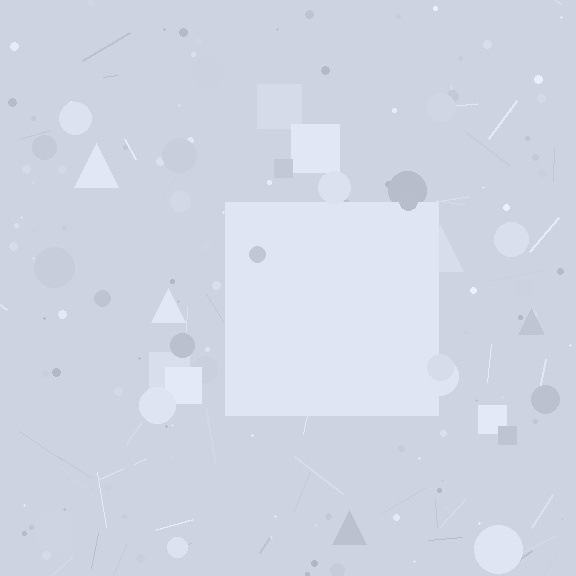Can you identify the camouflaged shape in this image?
The camouflaged shape is a square.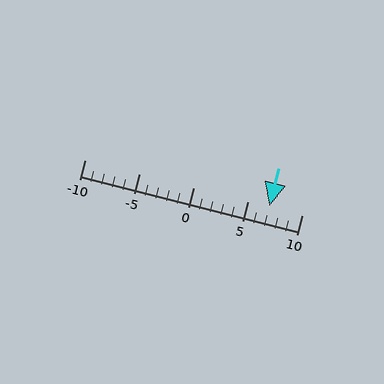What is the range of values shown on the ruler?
The ruler shows values from -10 to 10.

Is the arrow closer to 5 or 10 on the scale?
The arrow is closer to 5.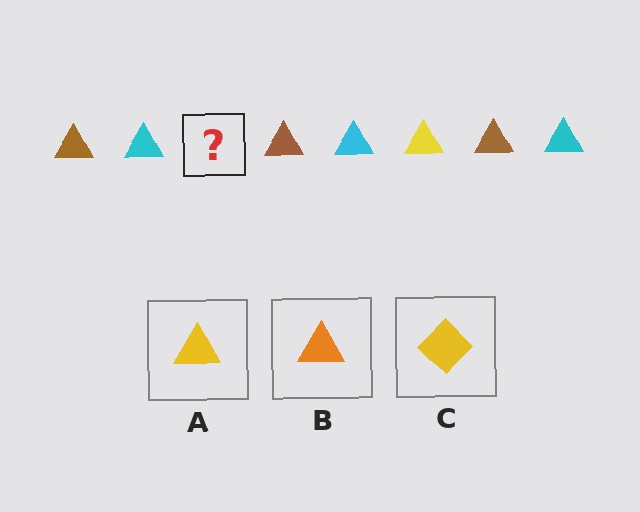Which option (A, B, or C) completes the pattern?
A.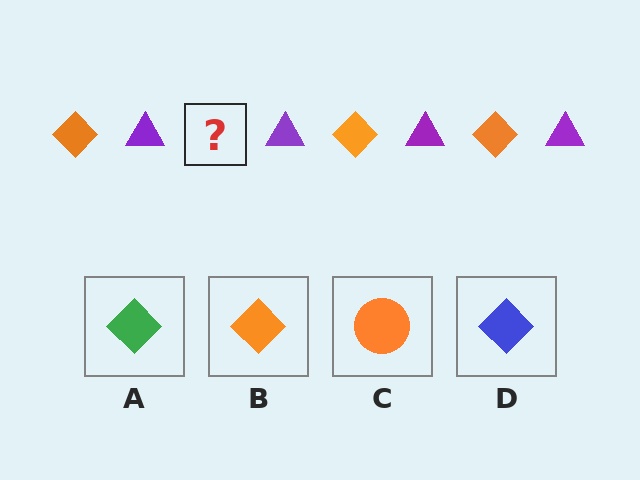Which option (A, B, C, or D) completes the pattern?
B.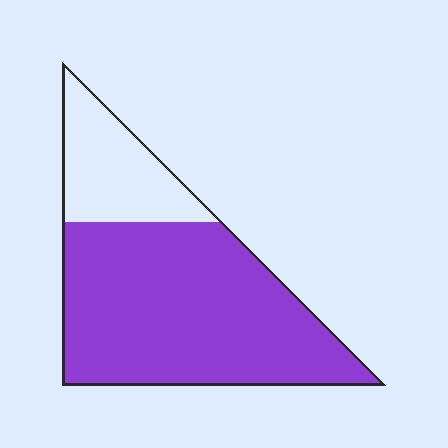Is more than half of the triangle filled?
Yes.